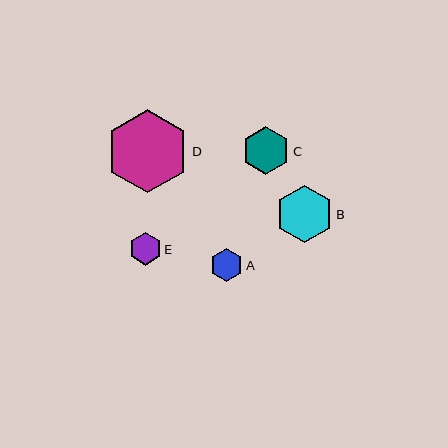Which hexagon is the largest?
Hexagon D is the largest with a size of approximately 83 pixels.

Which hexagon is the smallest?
Hexagon E is the smallest with a size of approximately 33 pixels.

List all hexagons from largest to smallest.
From largest to smallest: D, B, C, A, E.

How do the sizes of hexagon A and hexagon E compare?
Hexagon A and hexagon E are approximately the same size.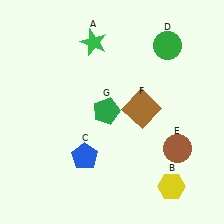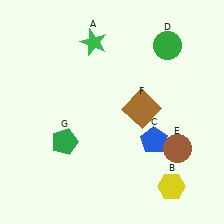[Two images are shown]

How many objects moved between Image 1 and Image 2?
2 objects moved between the two images.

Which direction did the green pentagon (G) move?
The green pentagon (G) moved left.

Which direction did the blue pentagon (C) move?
The blue pentagon (C) moved right.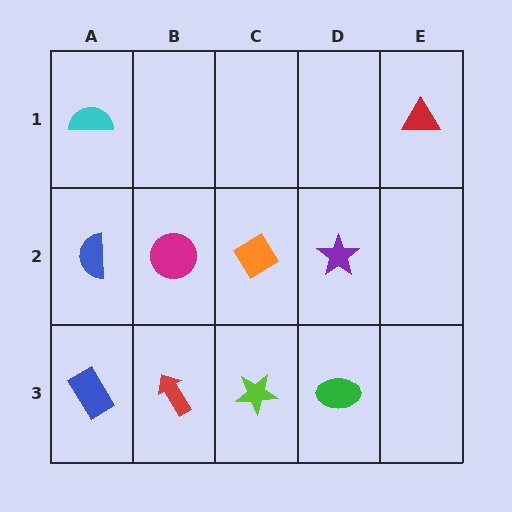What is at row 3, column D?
A green ellipse.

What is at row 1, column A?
A cyan semicircle.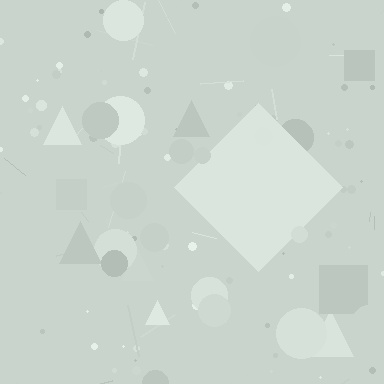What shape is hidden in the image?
A diamond is hidden in the image.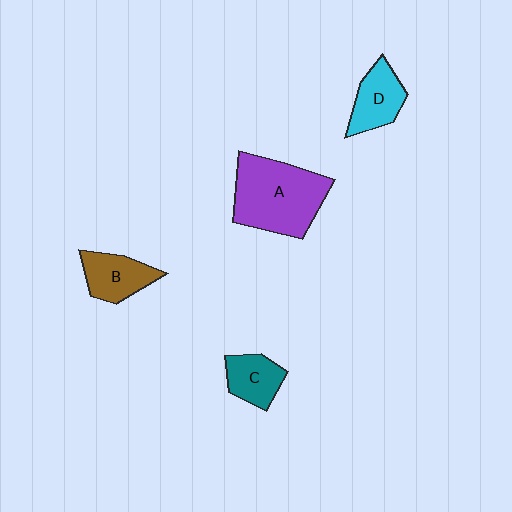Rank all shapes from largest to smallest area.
From largest to smallest: A (purple), B (brown), D (cyan), C (teal).